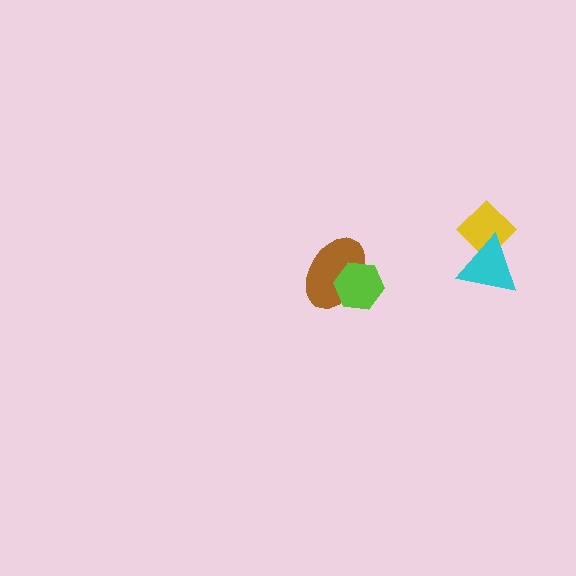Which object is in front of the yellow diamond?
The cyan triangle is in front of the yellow diamond.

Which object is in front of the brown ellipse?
The lime hexagon is in front of the brown ellipse.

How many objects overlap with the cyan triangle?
1 object overlaps with the cyan triangle.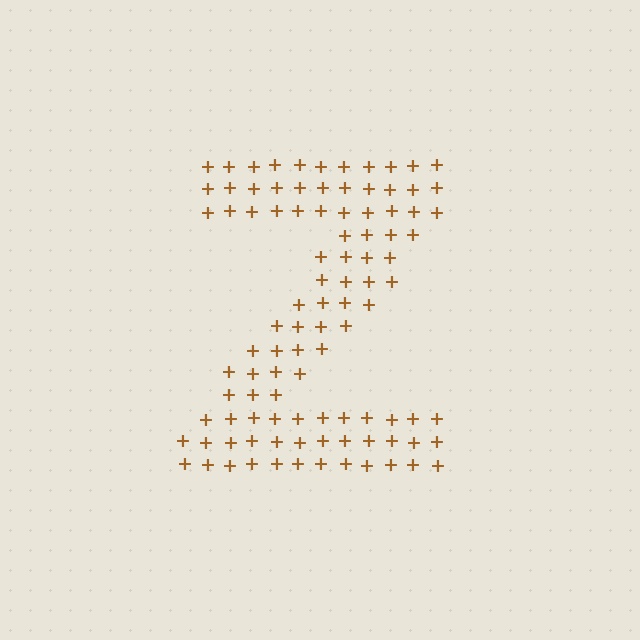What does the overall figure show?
The overall figure shows the letter Z.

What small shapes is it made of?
It is made of small plus signs.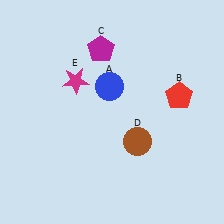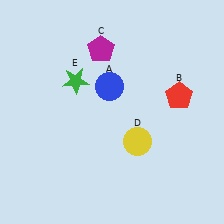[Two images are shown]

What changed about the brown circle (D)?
In Image 1, D is brown. In Image 2, it changed to yellow.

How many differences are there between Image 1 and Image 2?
There are 2 differences between the two images.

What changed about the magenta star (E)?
In Image 1, E is magenta. In Image 2, it changed to green.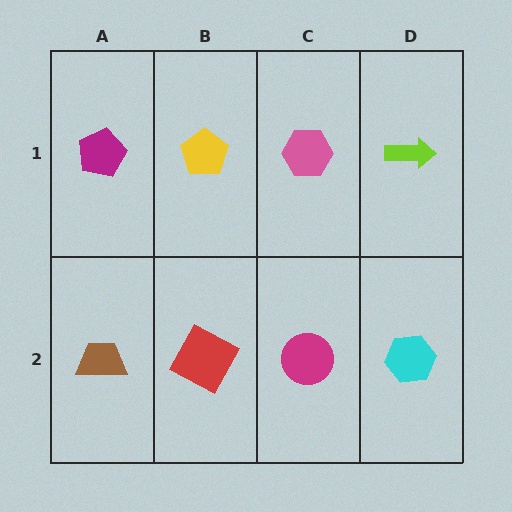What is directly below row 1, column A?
A brown trapezoid.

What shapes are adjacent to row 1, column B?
A red square (row 2, column B), a magenta pentagon (row 1, column A), a pink hexagon (row 1, column C).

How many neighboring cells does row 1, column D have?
2.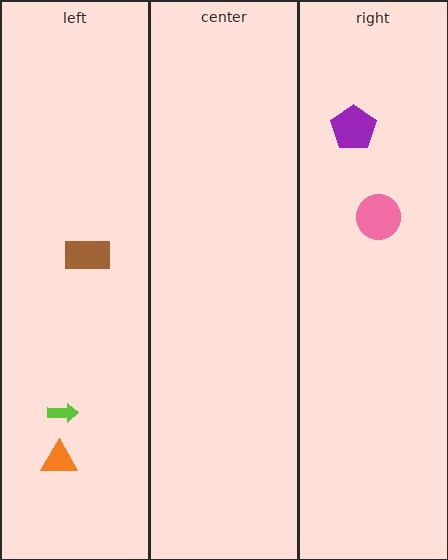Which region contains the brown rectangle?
The left region.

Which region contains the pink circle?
The right region.